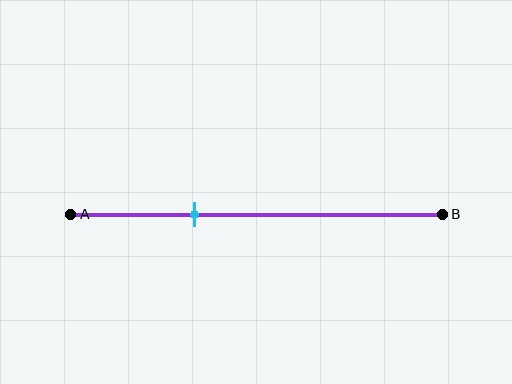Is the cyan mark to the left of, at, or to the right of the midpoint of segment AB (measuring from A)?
The cyan mark is to the left of the midpoint of segment AB.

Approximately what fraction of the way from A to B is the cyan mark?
The cyan mark is approximately 35% of the way from A to B.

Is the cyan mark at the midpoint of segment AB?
No, the mark is at about 35% from A, not at the 50% midpoint.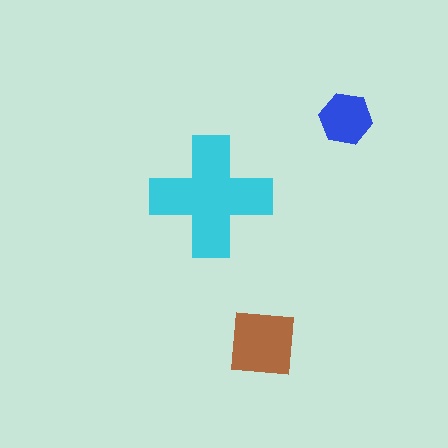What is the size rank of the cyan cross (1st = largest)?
1st.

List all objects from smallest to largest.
The blue hexagon, the brown square, the cyan cross.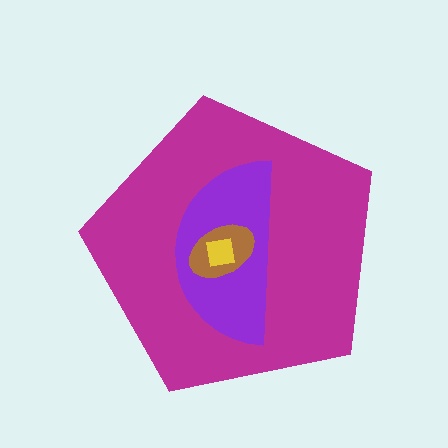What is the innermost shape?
The yellow square.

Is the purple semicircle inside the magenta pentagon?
Yes.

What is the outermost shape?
The magenta pentagon.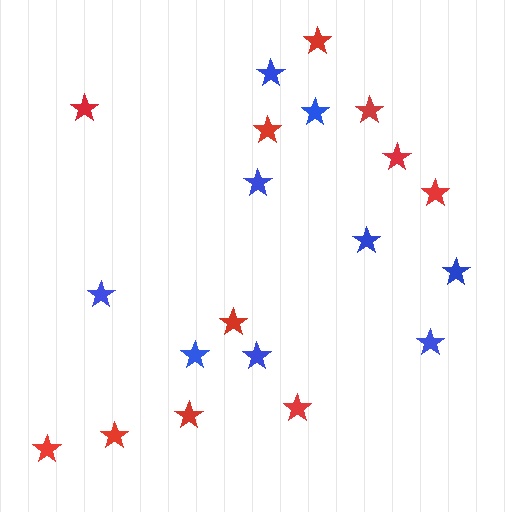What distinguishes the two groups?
There are 2 groups: one group of blue stars (9) and one group of red stars (11).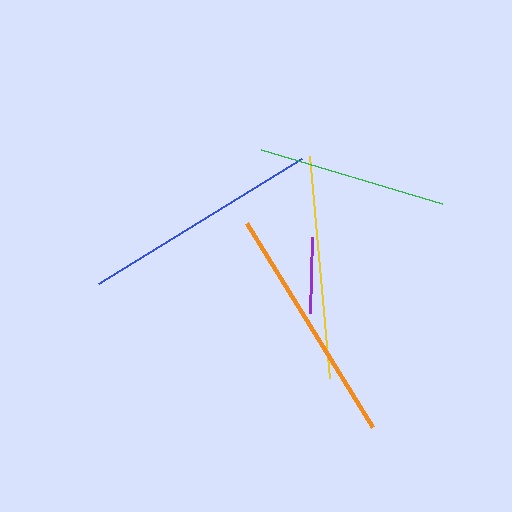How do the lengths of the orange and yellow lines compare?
The orange and yellow lines are approximately the same length.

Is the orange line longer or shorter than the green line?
The orange line is longer than the green line.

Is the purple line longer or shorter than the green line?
The green line is longer than the purple line.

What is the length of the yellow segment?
The yellow segment is approximately 223 pixels long.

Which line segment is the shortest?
The purple line is the shortest at approximately 76 pixels.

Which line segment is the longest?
The orange line is the longest at approximately 239 pixels.